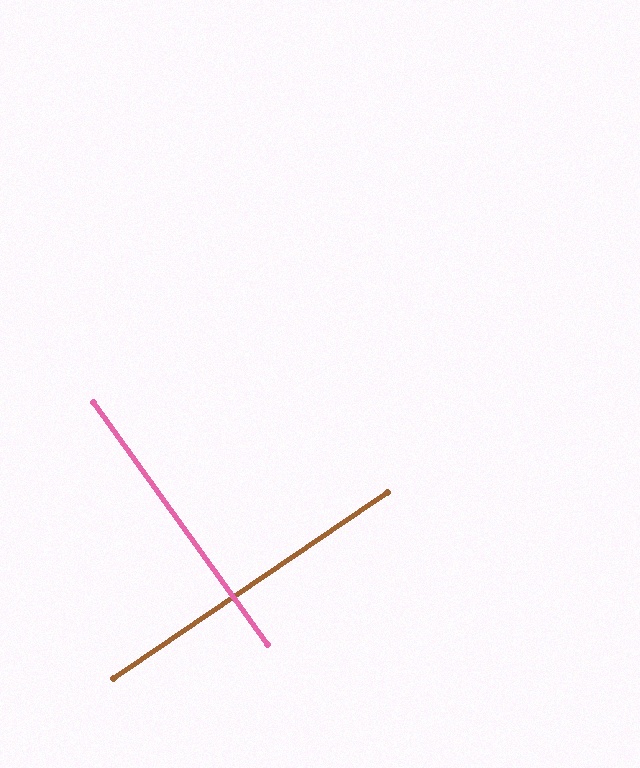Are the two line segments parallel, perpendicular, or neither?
Perpendicular — they meet at approximately 89°.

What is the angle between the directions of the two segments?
Approximately 89 degrees.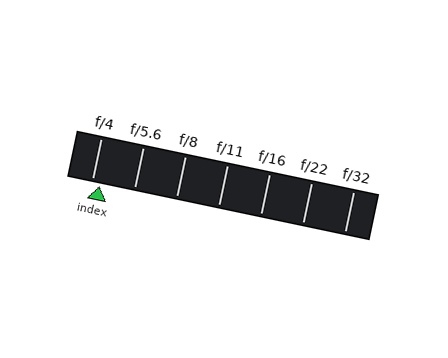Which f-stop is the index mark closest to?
The index mark is closest to f/4.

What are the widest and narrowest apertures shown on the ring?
The widest aperture shown is f/4 and the narrowest is f/32.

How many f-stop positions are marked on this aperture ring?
There are 7 f-stop positions marked.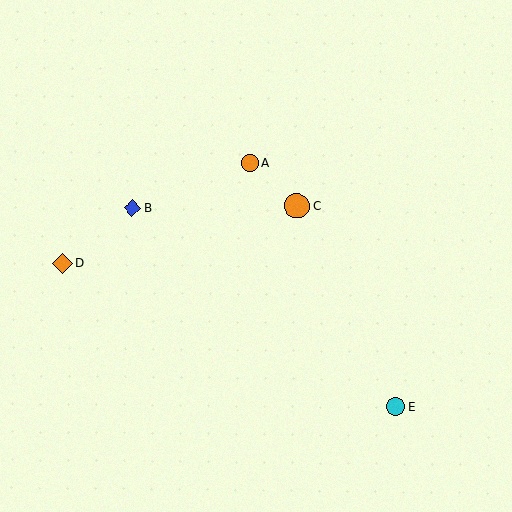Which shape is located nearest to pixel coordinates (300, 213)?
The orange circle (labeled C) at (297, 206) is nearest to that location.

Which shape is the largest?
The orange circle (labeled C) is the largest.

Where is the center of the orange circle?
The center of the orange circle is at (250, 163).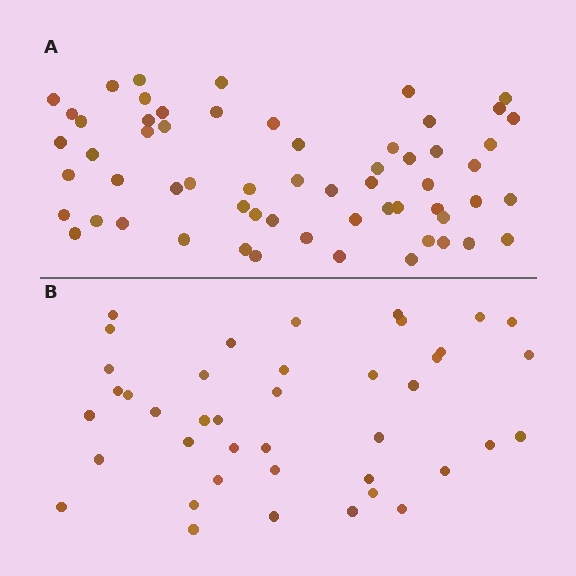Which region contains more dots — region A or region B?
Region A (the top region) has more dots.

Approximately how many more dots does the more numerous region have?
Region A has approximately 20 more dots than region B.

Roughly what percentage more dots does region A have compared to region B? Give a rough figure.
About 45% more.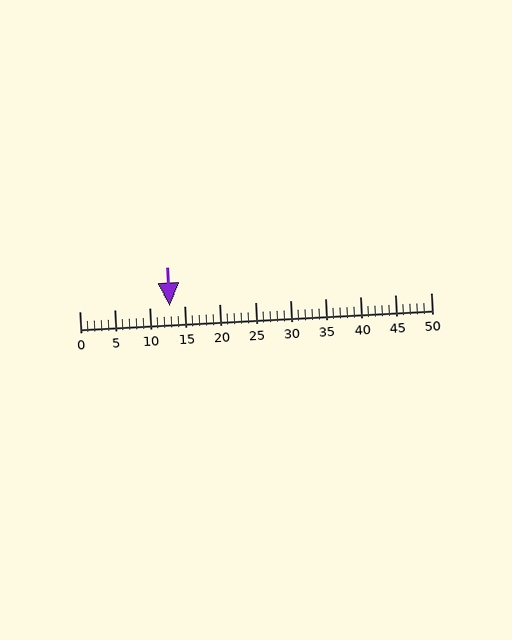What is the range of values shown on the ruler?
The ruler shows values from 0 to 50.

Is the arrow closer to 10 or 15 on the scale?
The arrow is closer to 15.